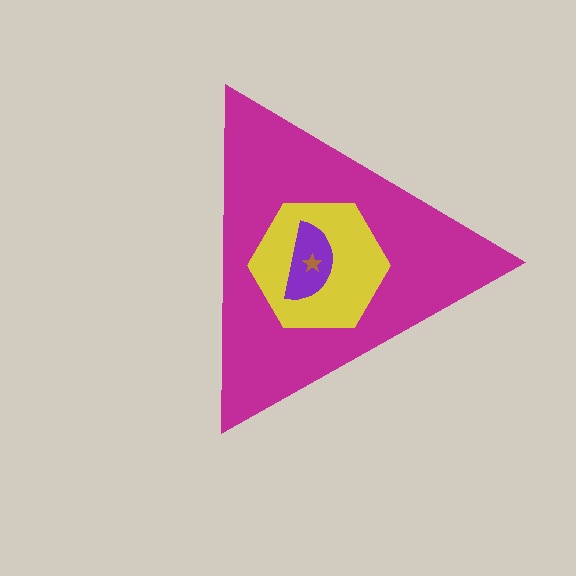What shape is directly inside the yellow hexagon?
The purple semicircle.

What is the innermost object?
The brown star.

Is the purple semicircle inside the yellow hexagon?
Yes.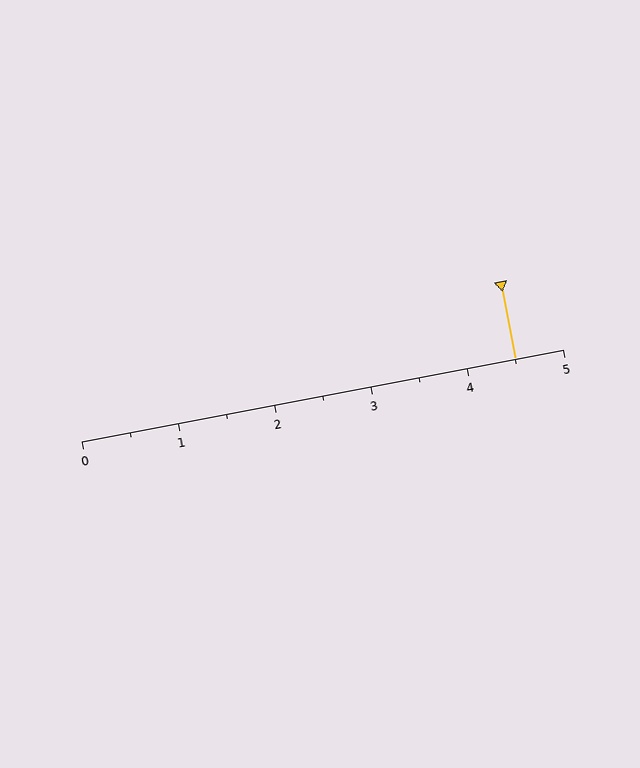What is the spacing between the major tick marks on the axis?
The major ticks are spaced 1 apart.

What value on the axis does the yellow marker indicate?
The marker indicates approximately 4.5.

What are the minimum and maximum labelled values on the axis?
The axis runs from 0 to 5.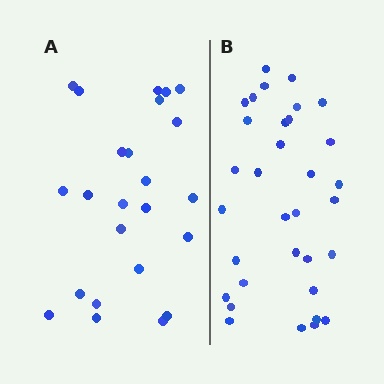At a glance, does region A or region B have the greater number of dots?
Region B (the right region) has more dots.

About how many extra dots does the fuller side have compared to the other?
Region B has roughly 8 or so more dots than region A.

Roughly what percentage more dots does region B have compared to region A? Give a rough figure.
About 40% more.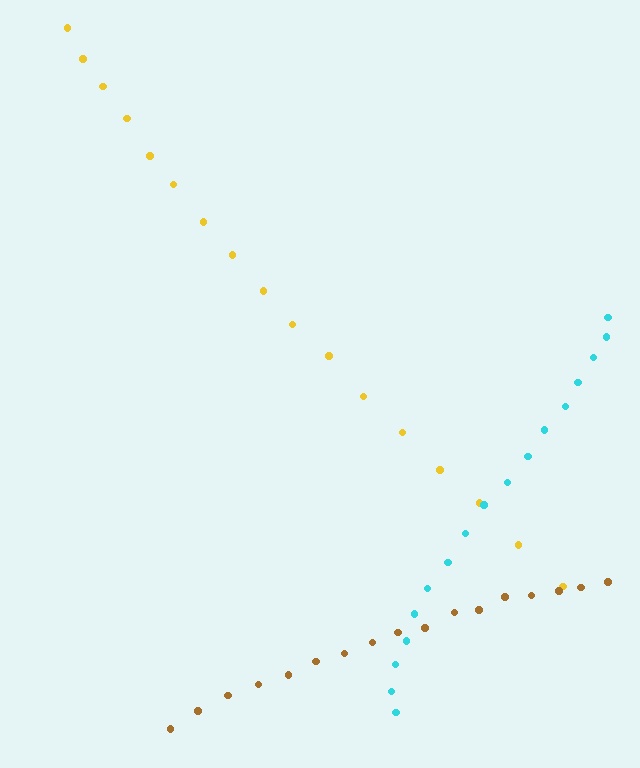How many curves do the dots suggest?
There are 3 distinct paths.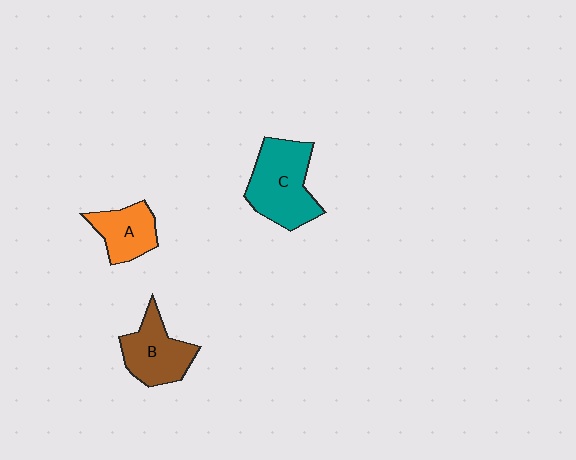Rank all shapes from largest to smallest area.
From largest to smallest: C (teal), B (brown), A (orange).